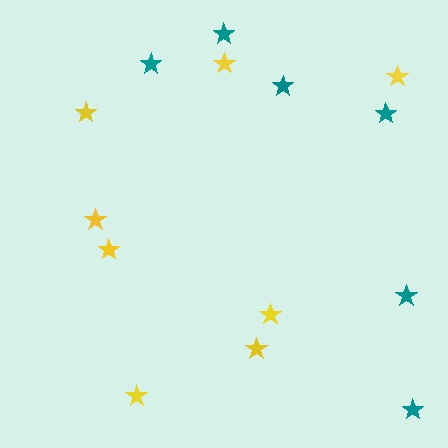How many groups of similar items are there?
There are 2 groups: one group of yellow stars (8) and one group of teal stars (6).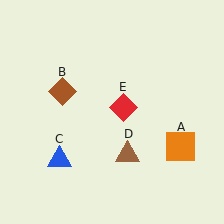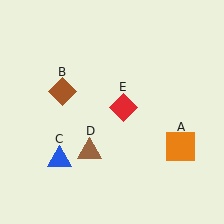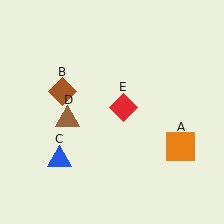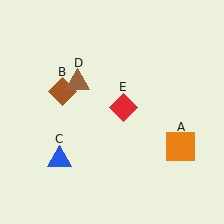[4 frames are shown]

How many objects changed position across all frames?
1 object changed position: brown triangle (object D).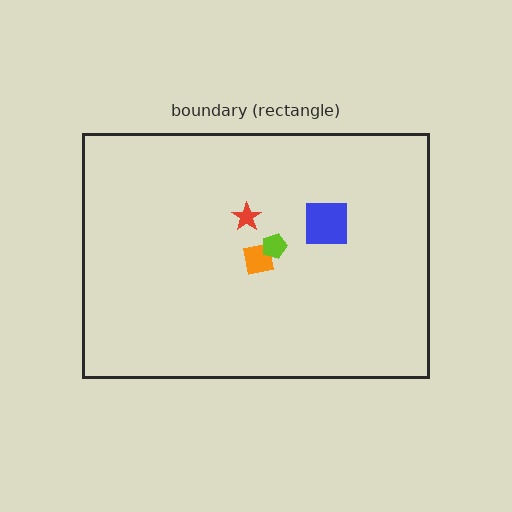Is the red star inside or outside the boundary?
Inside.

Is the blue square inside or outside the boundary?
Inside.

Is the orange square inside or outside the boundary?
Inside.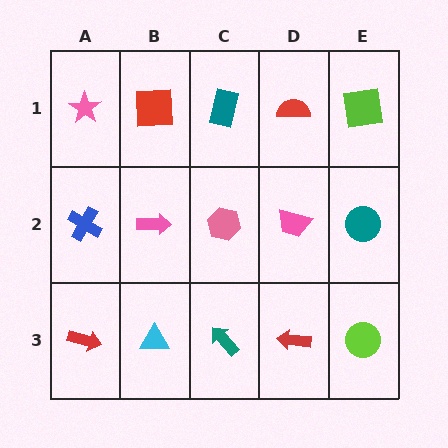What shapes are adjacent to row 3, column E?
A teal circle (row 2, column E), a red arrow (row 3, column D).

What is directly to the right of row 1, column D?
A lime square.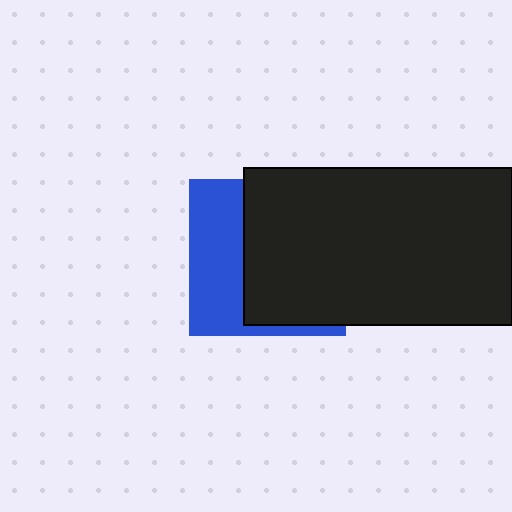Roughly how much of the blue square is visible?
A small part of it is visible (roughly 39%).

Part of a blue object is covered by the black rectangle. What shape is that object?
It is a square.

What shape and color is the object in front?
The object in front is a black rectangle.